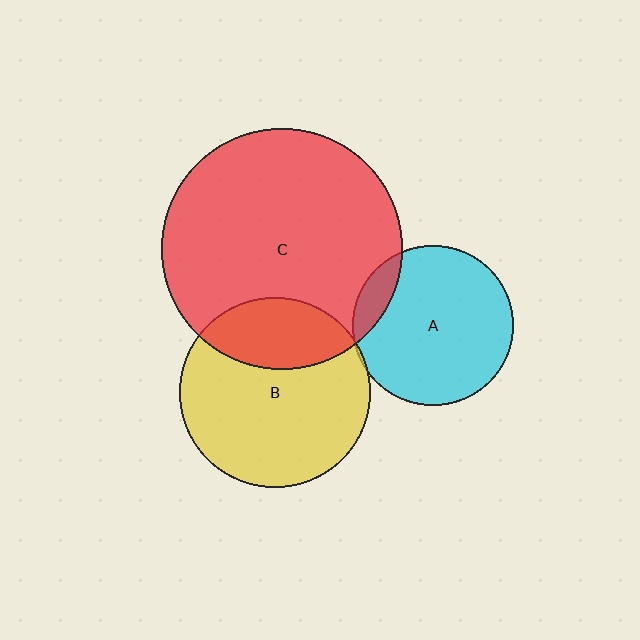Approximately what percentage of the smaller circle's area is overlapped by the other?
Approximately 30%.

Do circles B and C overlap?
Yes.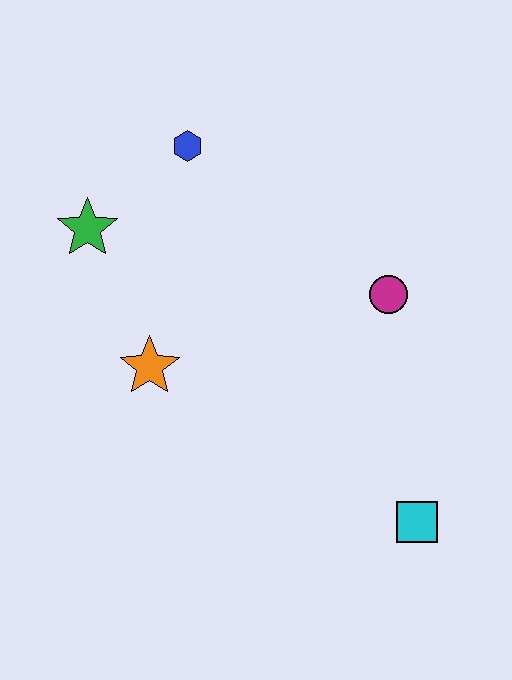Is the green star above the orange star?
Yes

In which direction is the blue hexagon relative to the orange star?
The blue hexagon is above the orange star.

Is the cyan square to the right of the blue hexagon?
Yes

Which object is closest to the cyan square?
The magenta circle is closest to the cyan square.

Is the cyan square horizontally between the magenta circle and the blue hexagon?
No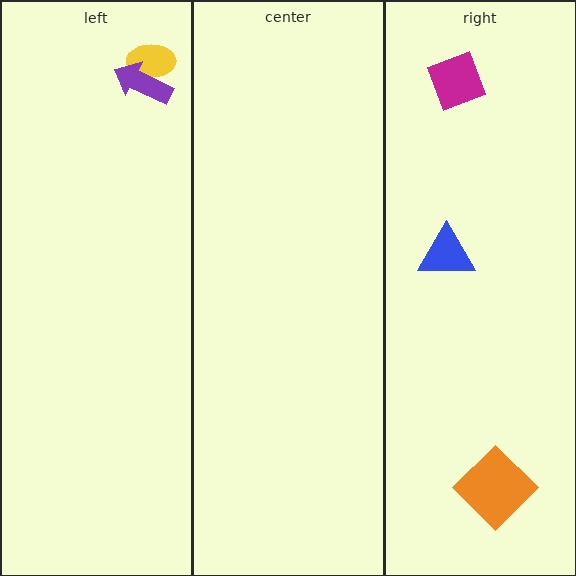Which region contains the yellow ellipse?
The left region.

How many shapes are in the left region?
2.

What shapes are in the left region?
The yellow ellipse, the purple arrow.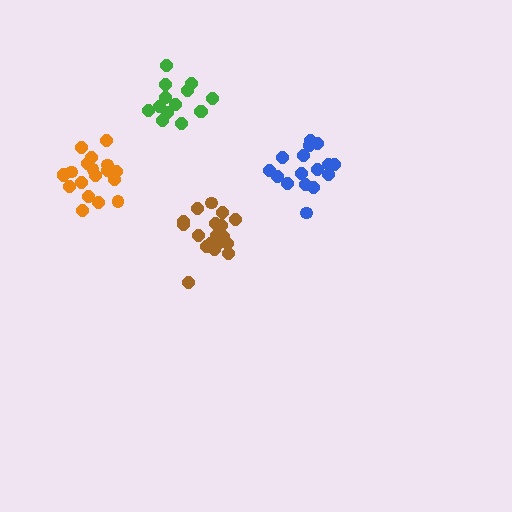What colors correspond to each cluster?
The clusters are colored: green, brown, orange, blue.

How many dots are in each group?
Group 1: 14 dots, Group 2: 19 dots, Group 3: 19 dots, Group 4: 16 dots (68 total).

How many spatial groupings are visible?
There are 4 spatial groupings.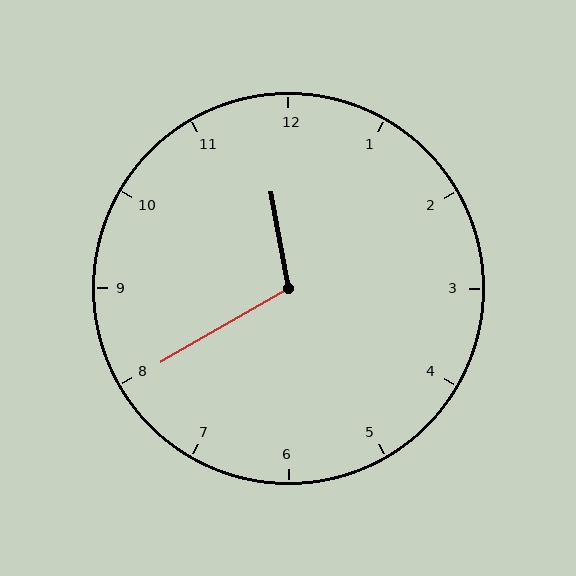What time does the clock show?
11:40.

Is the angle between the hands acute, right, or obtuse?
It is obtuse.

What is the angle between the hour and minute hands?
Approximately 110 degrees.